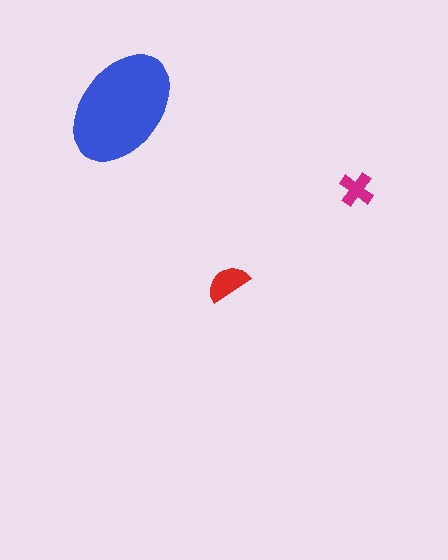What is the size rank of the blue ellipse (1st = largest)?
1st.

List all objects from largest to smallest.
The blue ellipse, the red semicircle, the magenta cross.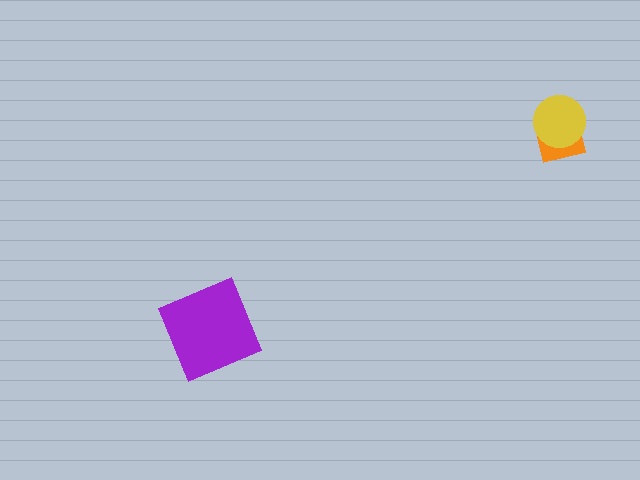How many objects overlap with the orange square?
1 object overlaps with the orange square.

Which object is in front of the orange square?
The yellow circle is in front of the orange square.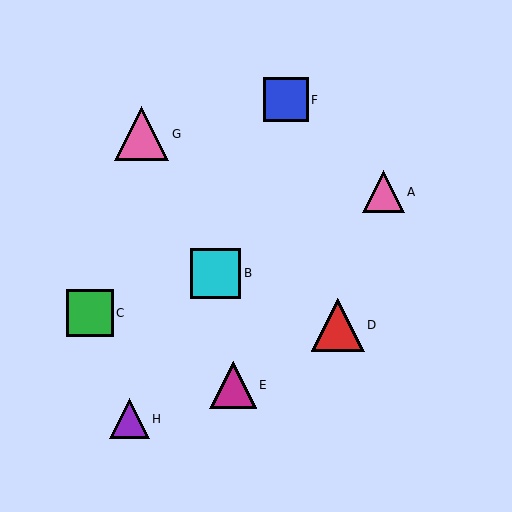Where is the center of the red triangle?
The center of the red triangle is at (338, 325).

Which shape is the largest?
The pink triangle (labeled G) is the largest.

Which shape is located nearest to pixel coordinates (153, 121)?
The pink triangle (labeled G) at (142, 134) is nearest to that location.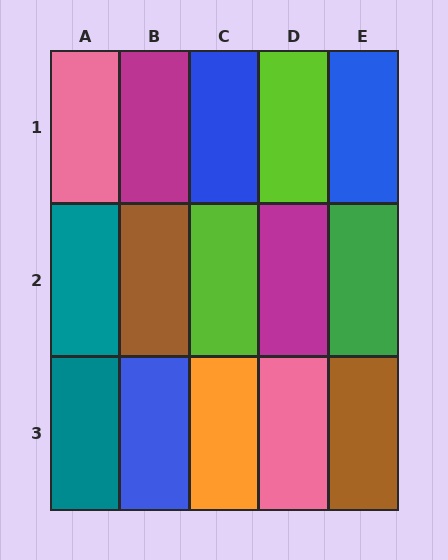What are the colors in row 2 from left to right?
Teal, brown, lime, magenta, green.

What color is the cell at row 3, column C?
Orange.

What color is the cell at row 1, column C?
Blue.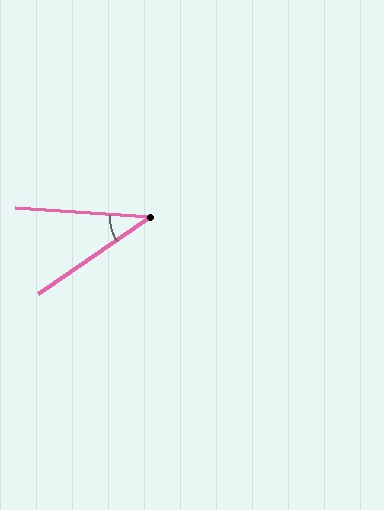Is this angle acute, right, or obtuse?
It is acute.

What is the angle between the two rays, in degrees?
Approximately 38 degrees.